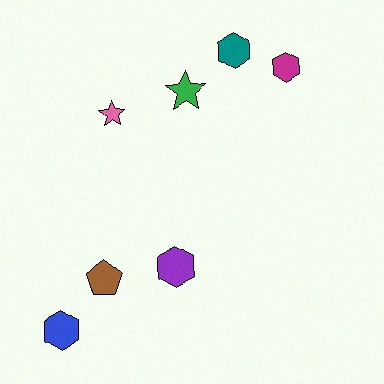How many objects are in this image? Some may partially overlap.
There are 7 objects.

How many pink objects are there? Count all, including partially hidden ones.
There is 1 pink object.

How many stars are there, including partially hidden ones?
There are 2 stars.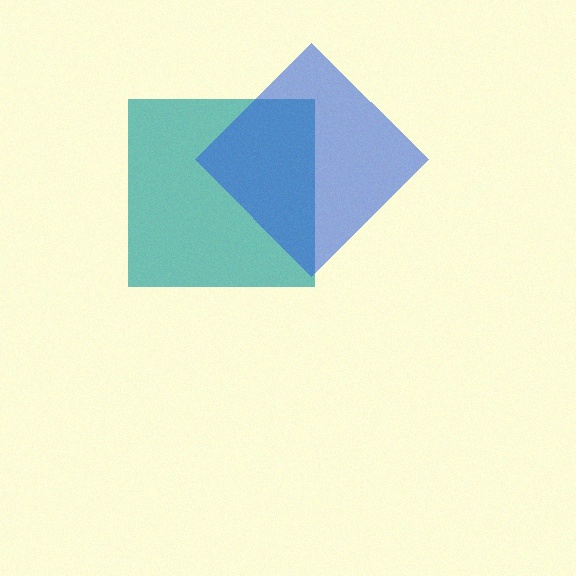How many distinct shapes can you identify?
There are 2 distinct shapes: a teal square, a blue diamond.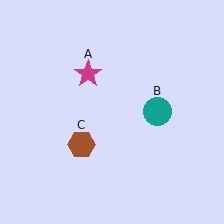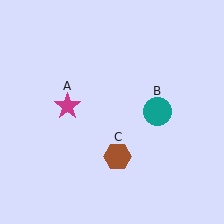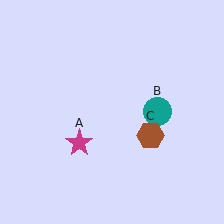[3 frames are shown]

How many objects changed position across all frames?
2 objects changed position: magenta star (object A), brown hexagon (object C).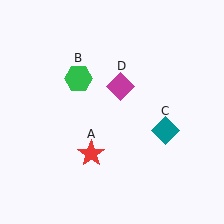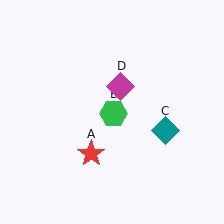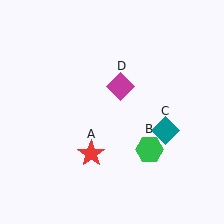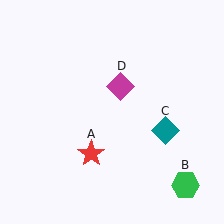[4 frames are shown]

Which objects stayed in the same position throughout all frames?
Red star (object A) and teal diamond (object C) and magenta diamond (object D) remained stationary.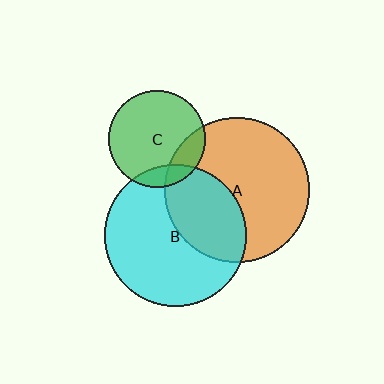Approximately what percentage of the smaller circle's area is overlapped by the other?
Approximately 15%.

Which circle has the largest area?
Circle A (orange).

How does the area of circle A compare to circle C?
Approximately 2.2 times.